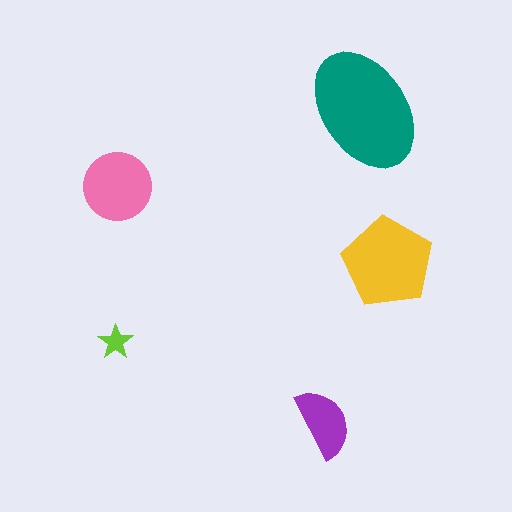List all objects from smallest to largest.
The lime star, the purple semicircle, the pink circle, the yellow pentagon, the teal ellipse.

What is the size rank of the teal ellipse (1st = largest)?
1st.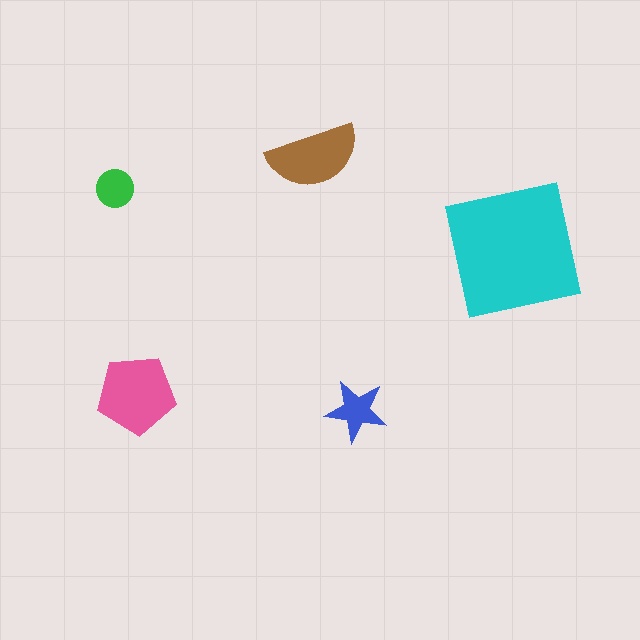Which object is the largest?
The cyan square.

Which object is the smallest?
The green circle.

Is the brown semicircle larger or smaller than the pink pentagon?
Smaller.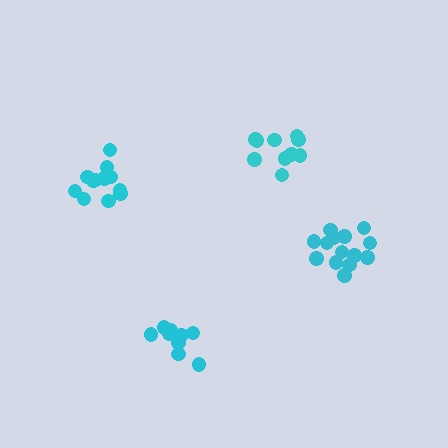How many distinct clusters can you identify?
There are 4 distinct clusters.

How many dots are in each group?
Group 1: 10 dots, Group 2: 9 dots, Group 3: 14 dots, Group 4: 12 dots (45 total).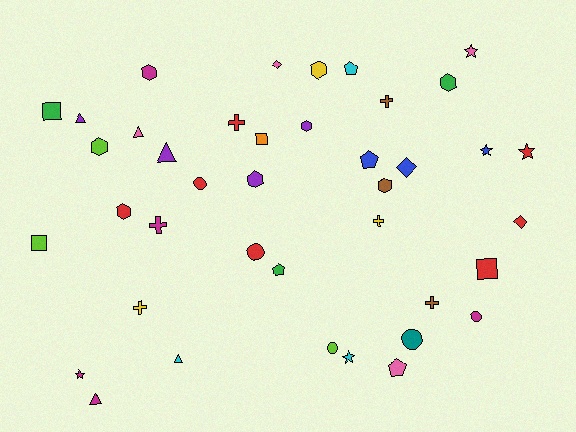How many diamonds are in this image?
There are 3 diamonds.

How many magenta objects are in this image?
There are 5 magenta objects.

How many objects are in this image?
There are 40 objects.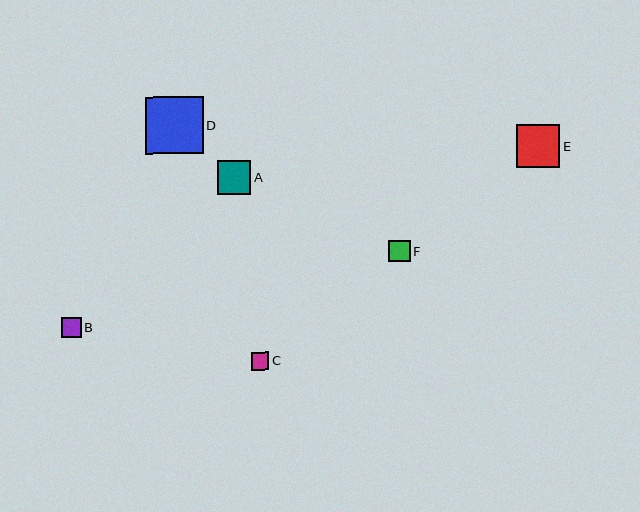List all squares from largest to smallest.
From largest to smallest: D, E, A, F, B, C.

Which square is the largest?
Square D is the largest with a size of approximately 58 pixels.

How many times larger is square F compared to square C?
Square F is approximately 1.2 times the size of square C.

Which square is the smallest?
Square C is the smallest with a size of approximately 18 pixels.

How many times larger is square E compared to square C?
Square E is approximately 2.4 times the size of square C.